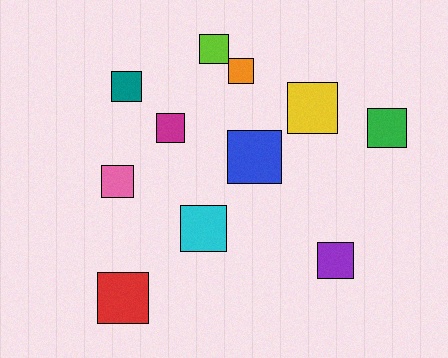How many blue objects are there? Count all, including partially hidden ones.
There is 1 blue object.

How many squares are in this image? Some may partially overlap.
There are 11 squares.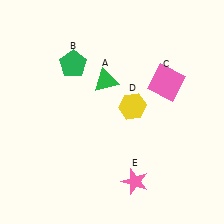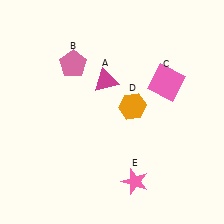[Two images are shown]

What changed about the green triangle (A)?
In Image 1, A is green. In Image 2, it changed to magenta.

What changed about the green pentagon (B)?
In Image 1, B is green. In Image 2, it changed to pink.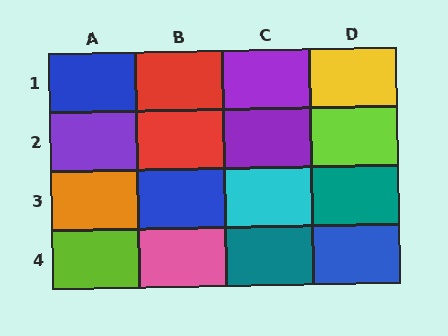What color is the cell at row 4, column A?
Lime.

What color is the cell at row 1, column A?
Blue.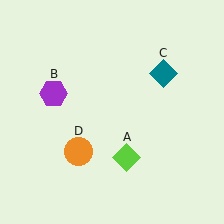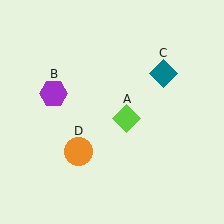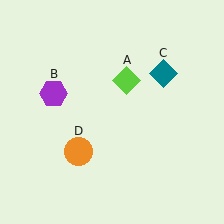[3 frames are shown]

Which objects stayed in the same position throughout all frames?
Purple hexagon (object B) and teal diamond (object C) and orange circle (object D) remained stationary.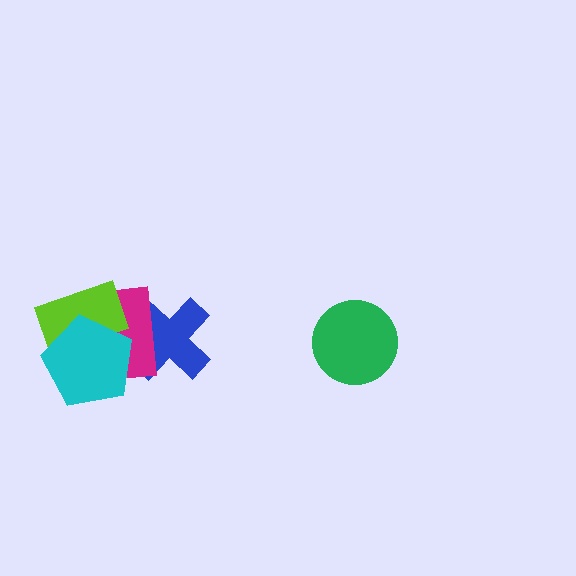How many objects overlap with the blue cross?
1 object overlaps with the blue cross.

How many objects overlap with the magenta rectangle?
3 objects overlap with the magenta rectangle.